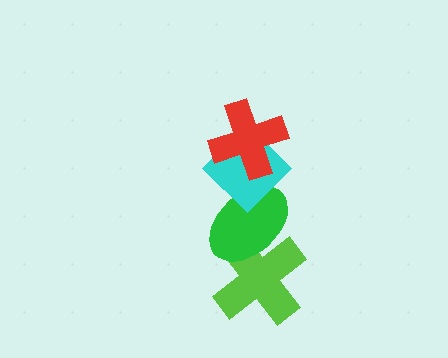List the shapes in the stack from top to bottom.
From top to bottom: the red cross, the cyan diamond, the green ellipse, the lime cross.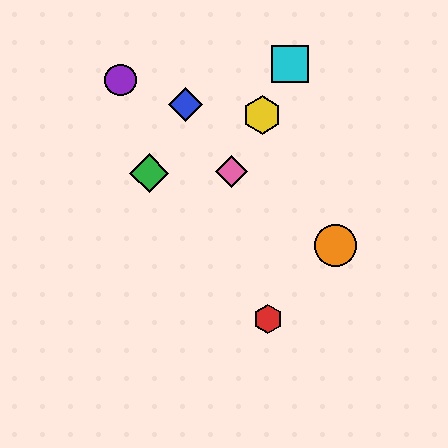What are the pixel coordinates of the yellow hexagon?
The yellow hexagon is at (262, 115).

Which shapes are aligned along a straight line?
The yellow hexagon, the cyan square, the pink diamond are aligned along a straight line.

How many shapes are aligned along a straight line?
3 shapes (the yellow hexagon, the cyan square, the pink diamond) are aligned along a straight line.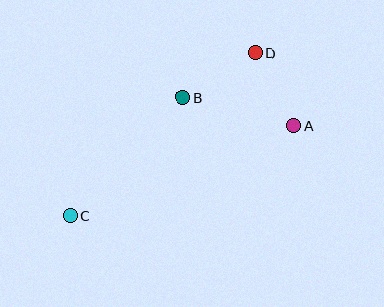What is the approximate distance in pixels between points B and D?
The distance between B and D is approximately 85 pixels.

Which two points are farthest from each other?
Points C and D are farthest from each other.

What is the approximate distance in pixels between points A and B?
The distance between A and B is approximately 114 pixels.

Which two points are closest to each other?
Points A and D are closest to each other.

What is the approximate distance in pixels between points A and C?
The distance between A and C is approximately 241 pixels.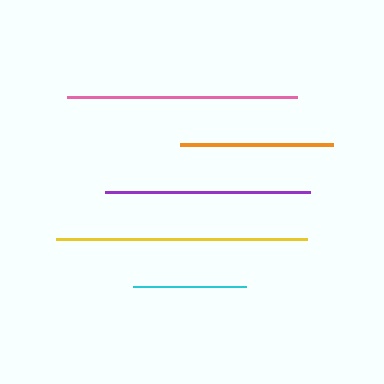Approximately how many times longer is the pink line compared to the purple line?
The pink line is approximately 1.1 times the length of the purple line.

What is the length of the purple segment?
The purple segment is approximately 204 pixels long.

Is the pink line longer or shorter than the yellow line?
The yellow line is longer than the pink line.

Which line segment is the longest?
The yellow line is the longest at approximately 251 pixels.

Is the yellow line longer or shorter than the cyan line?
The yellow line is longer than the cyan line.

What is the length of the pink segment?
The pink segment is approximately 231 pixels long.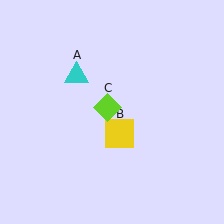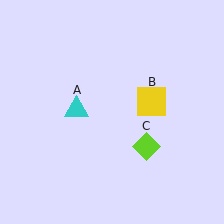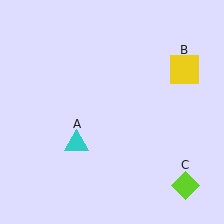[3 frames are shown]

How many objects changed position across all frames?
3 objects changed position: cyan triangle (object A), yellow square (object B), lime diamond (object C).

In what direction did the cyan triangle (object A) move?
The cyan triangle (object A) moved down.